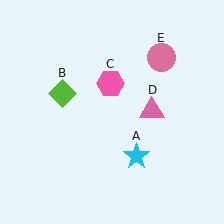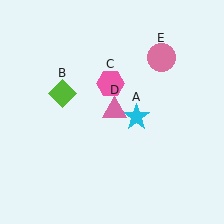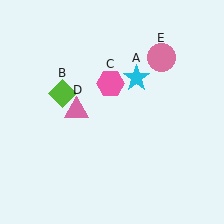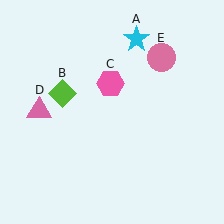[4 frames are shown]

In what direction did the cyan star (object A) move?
The cyan star (object A) moved up.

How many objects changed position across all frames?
2 objects changed position: cyan star (object A), pink triangle (object D).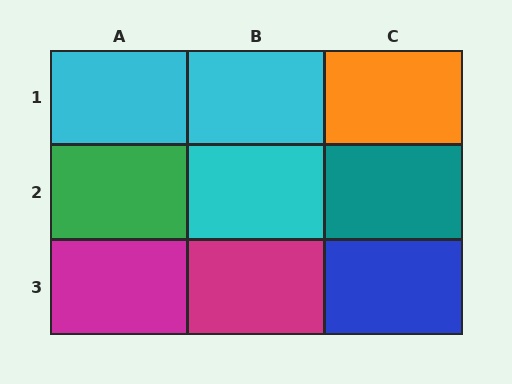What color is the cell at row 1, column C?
Orange.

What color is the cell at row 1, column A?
Cyan.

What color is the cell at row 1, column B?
Cyan.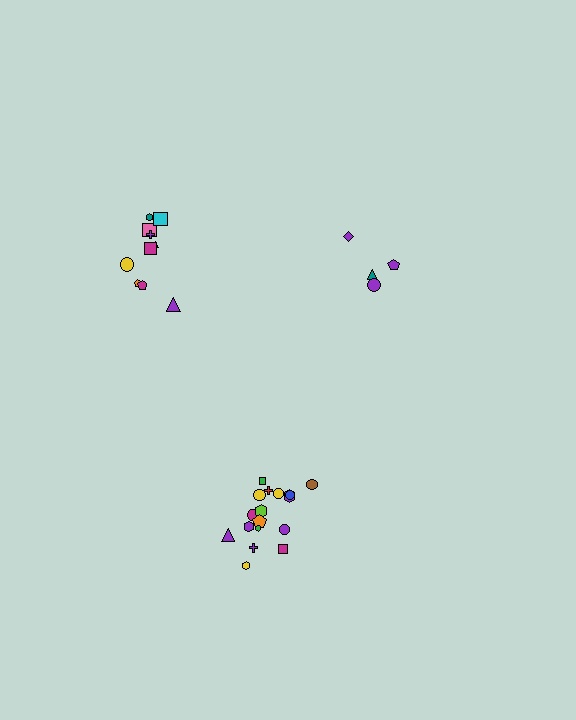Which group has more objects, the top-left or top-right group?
The top-left group.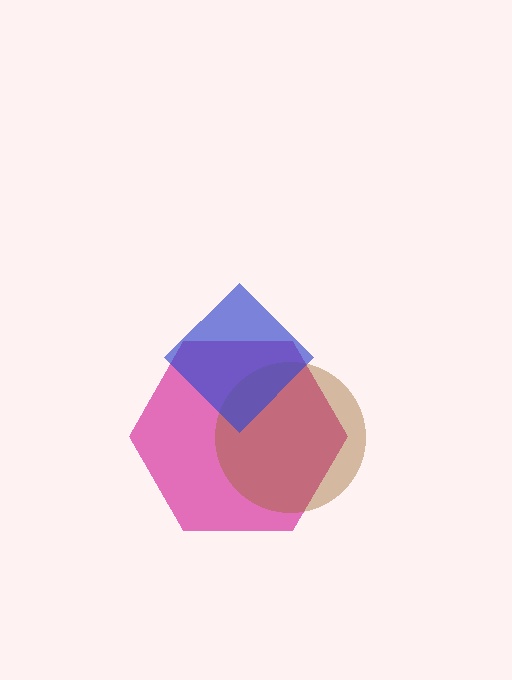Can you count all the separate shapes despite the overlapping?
Yes, there are 3 separate shapes.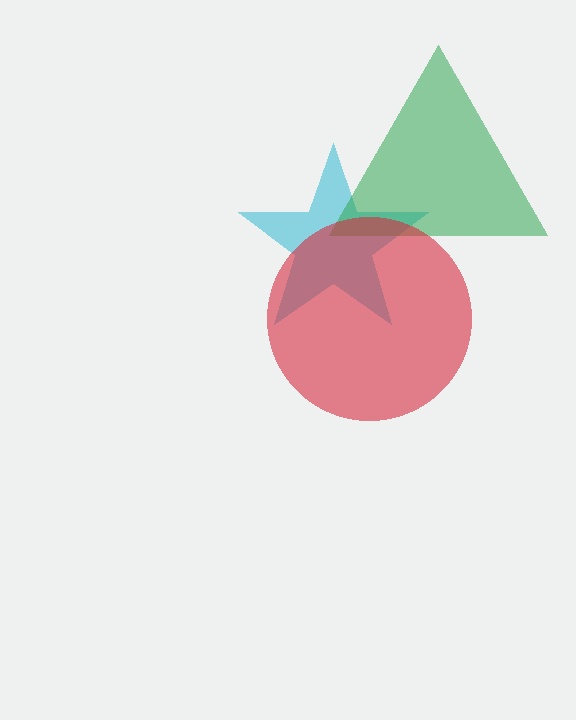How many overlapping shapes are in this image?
There are 3 overlapping shapes in the image.